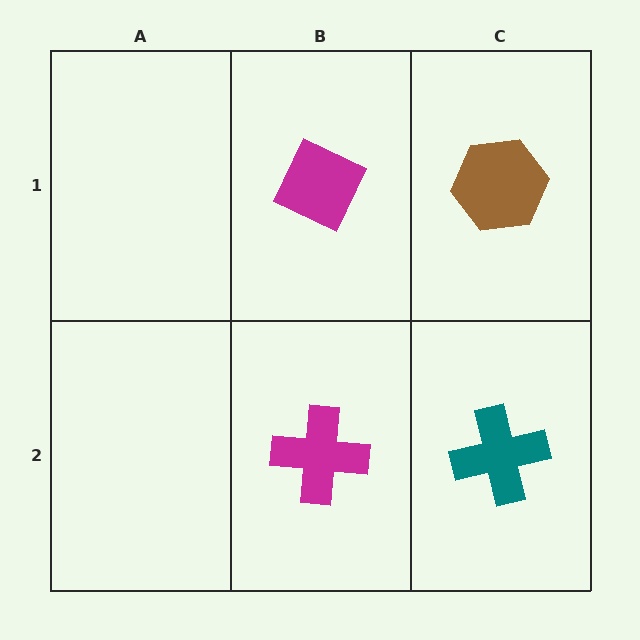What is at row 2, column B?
A magenta cross.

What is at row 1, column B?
A magenta diamond.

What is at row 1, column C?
A brown hexagon.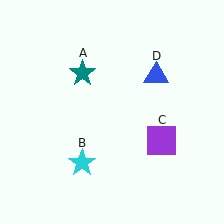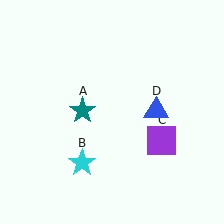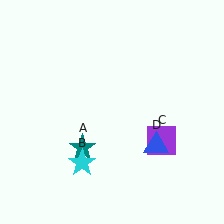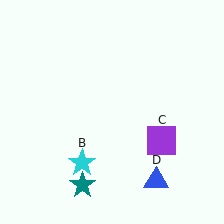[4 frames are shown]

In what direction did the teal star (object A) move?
The teal star (object A) moved down.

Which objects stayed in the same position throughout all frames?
Cyan star (object B) and purple square (object C) remained stationary.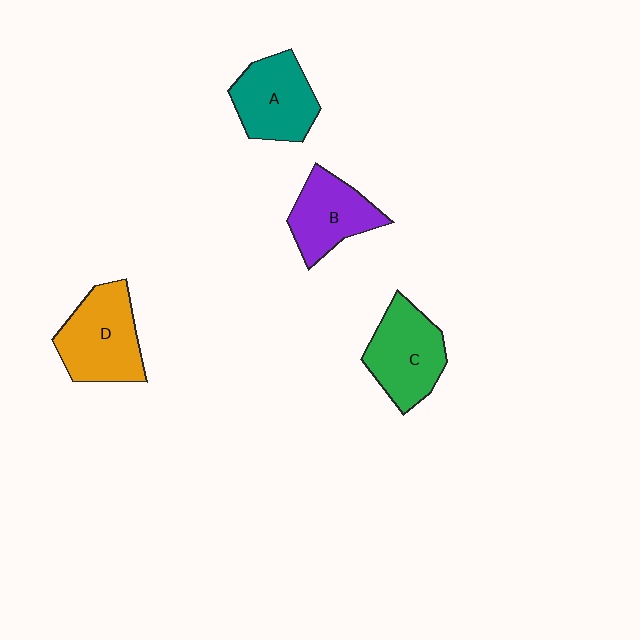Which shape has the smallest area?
Shape B (purple).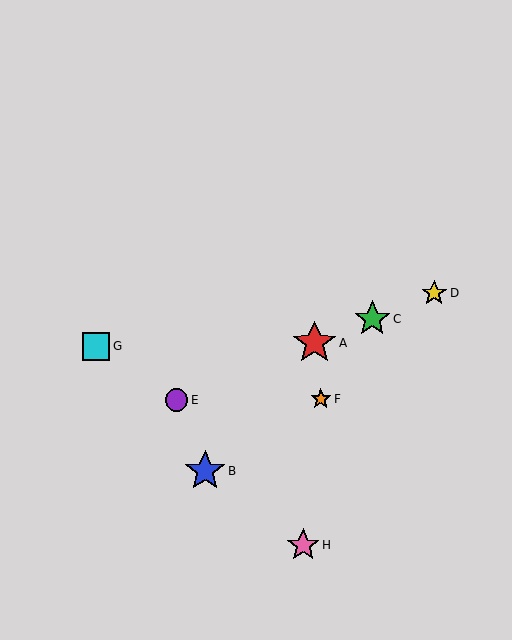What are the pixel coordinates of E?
Object E is at (176, 400).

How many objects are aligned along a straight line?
4 objects (A, C, D, E) are aligned along a straight line.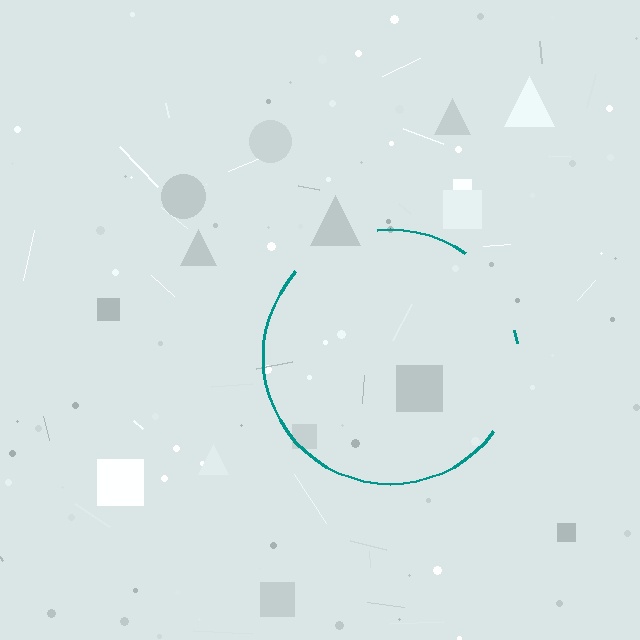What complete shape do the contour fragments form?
The contour fragments form a circle.